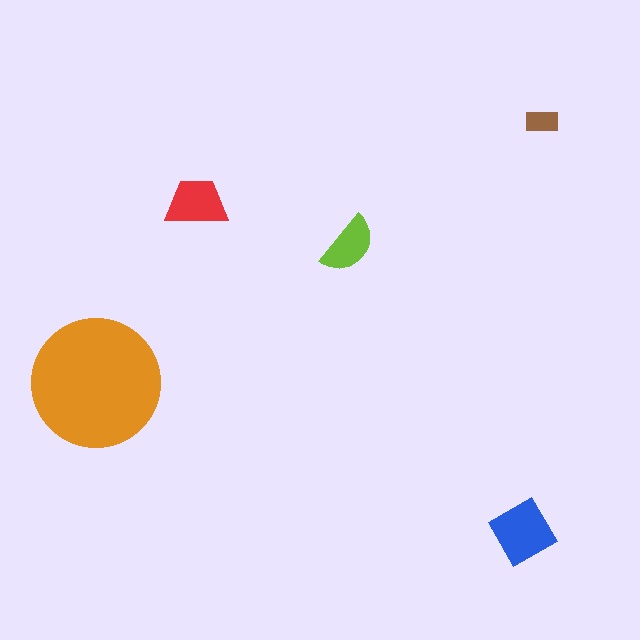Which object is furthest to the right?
The brown rectangle is rightmost.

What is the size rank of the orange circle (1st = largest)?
1st.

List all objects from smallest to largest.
The brown rectangle, the lime semicircle, the red trapezoid, the blue diamond, the orange circle.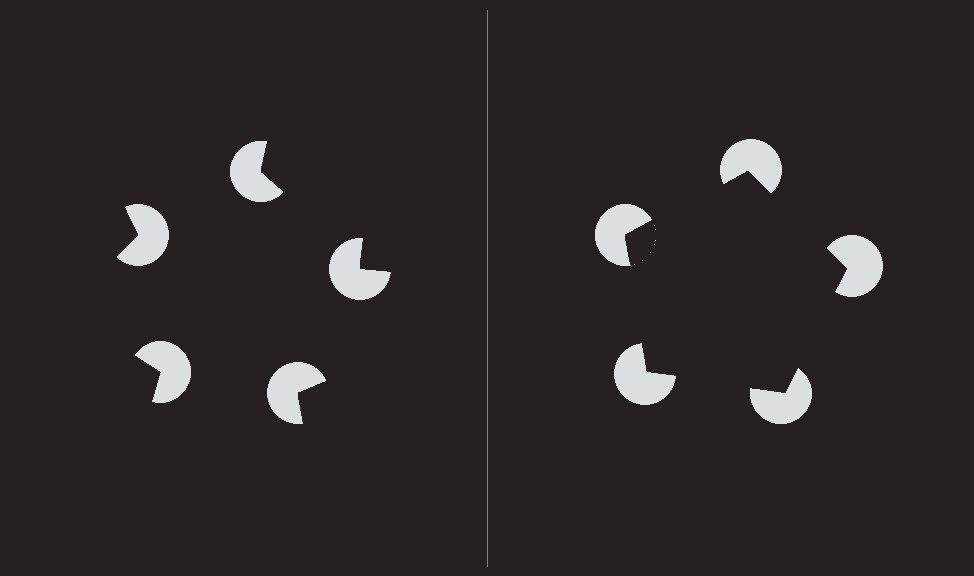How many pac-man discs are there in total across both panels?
10 — 5 on each side.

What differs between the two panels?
The pac-man discs are positioned identically on both sides; only the wedge orientations differ. On the right they align to a pentagon; on the left they are misaligned.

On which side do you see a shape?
An illusory pentagon appears on the right side. On the left side the wedge cuts are rotated, so no coherent shape forms.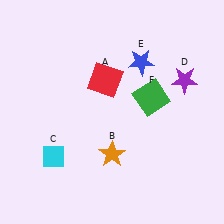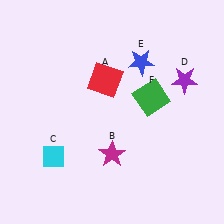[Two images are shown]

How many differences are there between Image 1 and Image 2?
There is 1 difference between the two images.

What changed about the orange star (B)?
In Image 1, B is orange. In Image 2, it changed to magenta.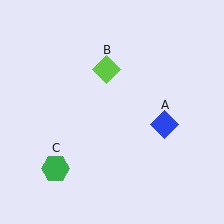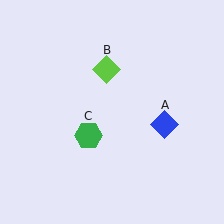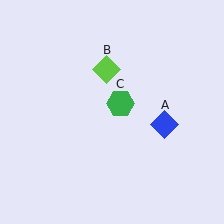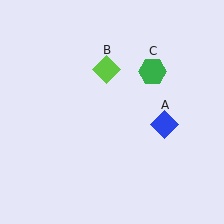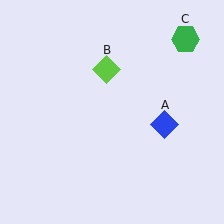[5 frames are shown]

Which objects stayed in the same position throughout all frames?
Blue diamond (object A) and lime diamond (object B) remained stationary.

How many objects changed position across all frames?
1 object changed position: green hexagon (object C).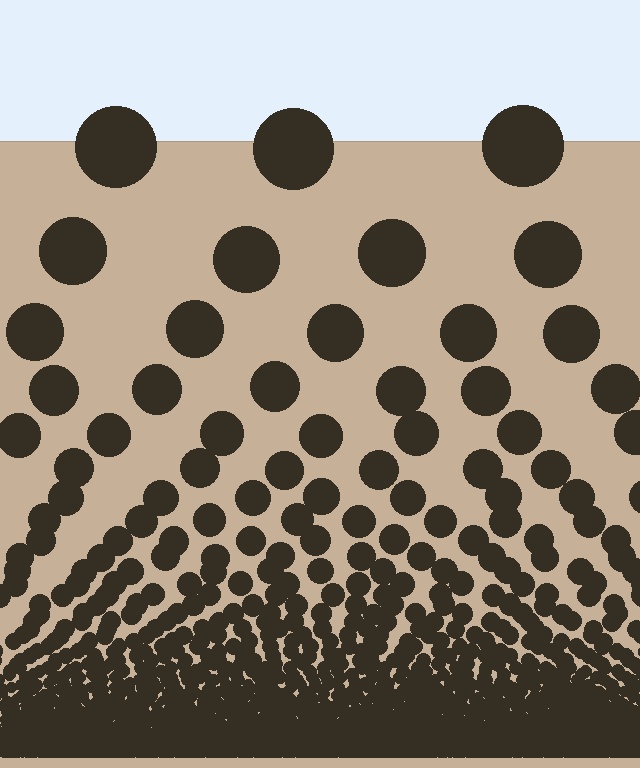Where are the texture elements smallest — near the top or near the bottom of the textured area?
Near the bottom.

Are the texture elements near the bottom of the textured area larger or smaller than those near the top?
Smaller. The gradient is inverted — elements near the bottom are smaller and denser.